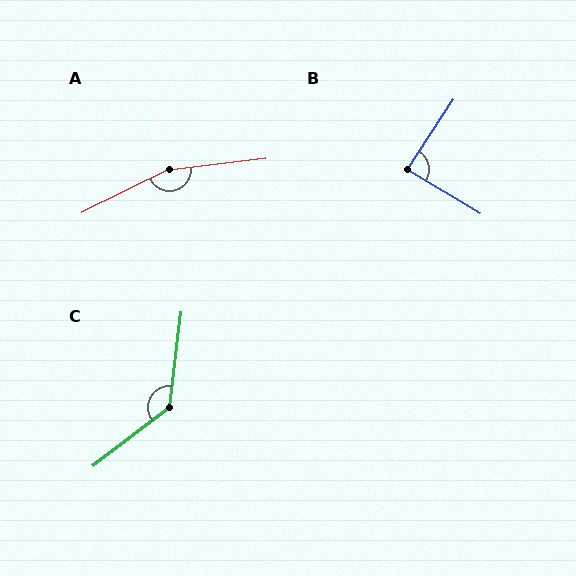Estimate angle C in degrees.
Approximately 134 degrees.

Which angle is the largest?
A, at approximately 160 degrees.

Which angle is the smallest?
B, at approximately 88 degrees.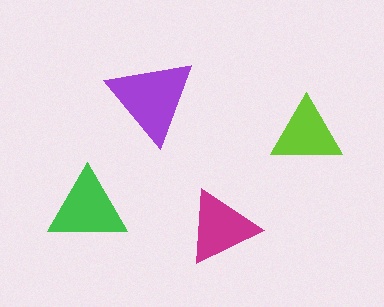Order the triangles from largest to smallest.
the purple one, the green one, the magenta one, the lime one.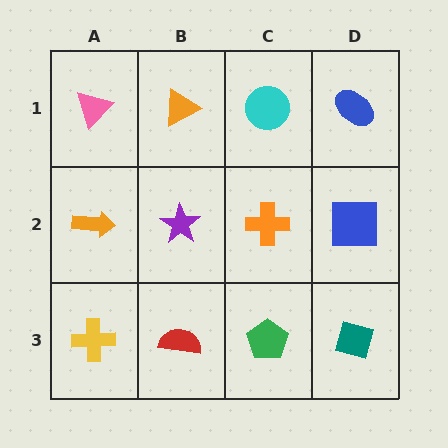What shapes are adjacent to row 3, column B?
A purple star (row 2, column B), a yellow cross (row 3, column A), a green pentagon (row 3, column C).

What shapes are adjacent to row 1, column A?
An orange arrow (row 2, column A), an orange triangle (row 1, column B).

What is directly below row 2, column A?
A yellow cross.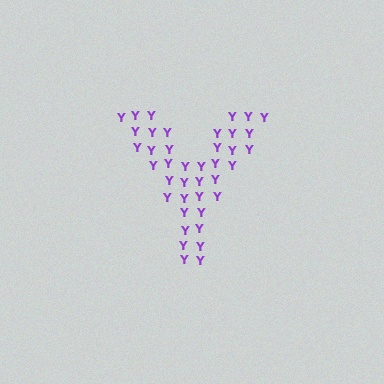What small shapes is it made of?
It is made of small letter Y's.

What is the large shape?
The large shape is the letter Y.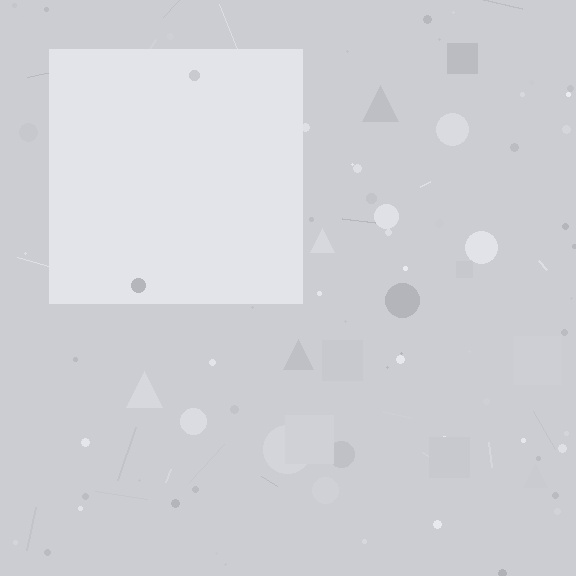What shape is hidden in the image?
A square is hidden in the image.